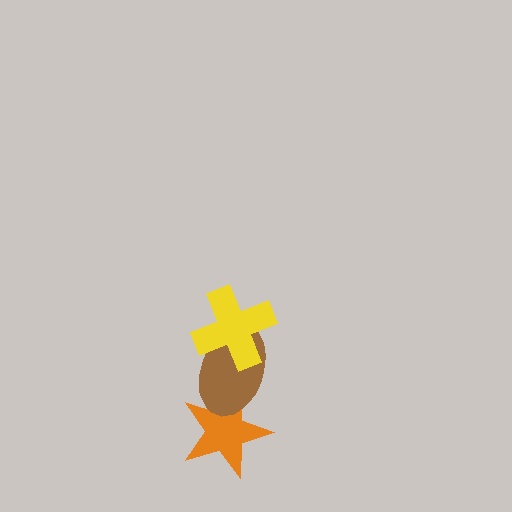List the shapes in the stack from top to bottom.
From top to bottom: the yellow cross, the brown ellipse, the orange star.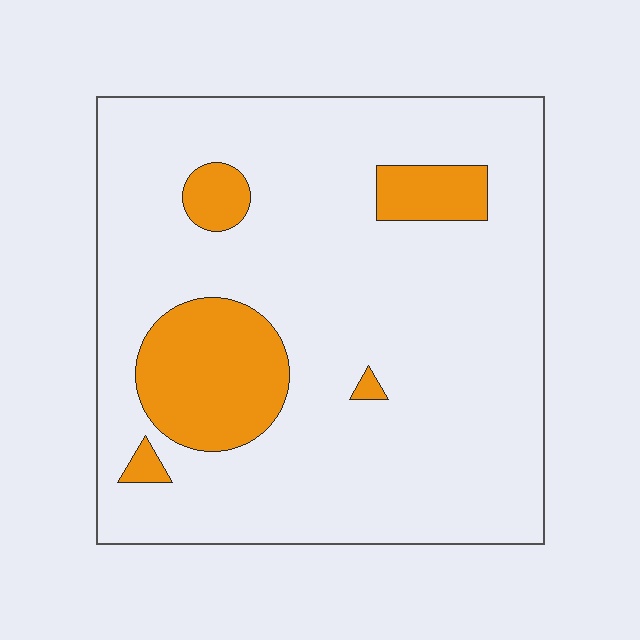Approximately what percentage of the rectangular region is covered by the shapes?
Approximately 15%.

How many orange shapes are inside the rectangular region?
5.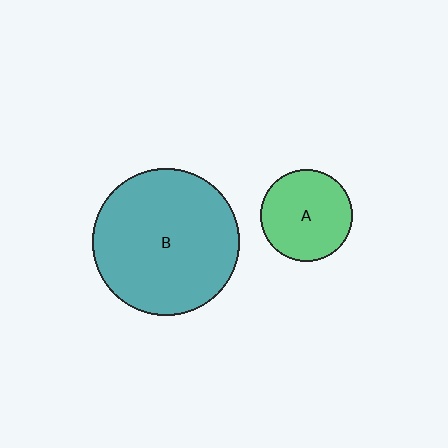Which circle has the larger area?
Circle B (teal).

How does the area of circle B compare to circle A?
Approximately 2.6 times.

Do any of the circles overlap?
No, none of the circles overlap.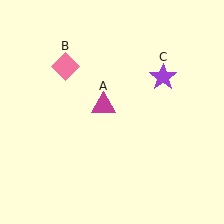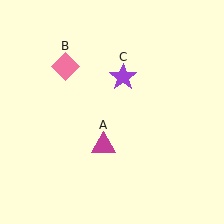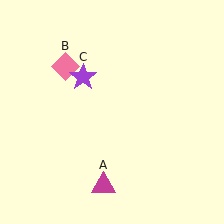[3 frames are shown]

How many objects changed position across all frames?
2 objects changed position: magenta triangle (object A), purple star (object C).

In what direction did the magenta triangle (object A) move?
The magenta triangle (object A) moved down.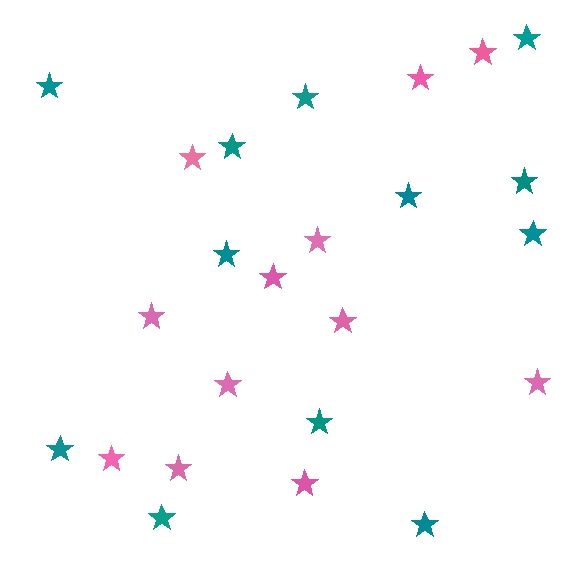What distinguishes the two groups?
There are 2 groups: one group of teal stars (12) and one group of pink stars (12).